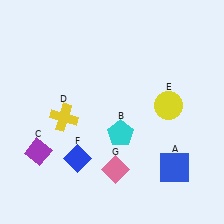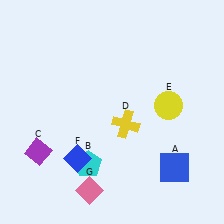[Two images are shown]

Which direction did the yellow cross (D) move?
The yellow cross (D) moved right.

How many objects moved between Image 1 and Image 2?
3 objects moved between the two images.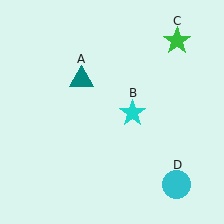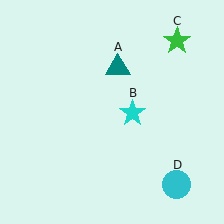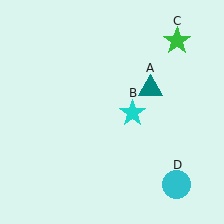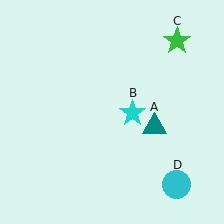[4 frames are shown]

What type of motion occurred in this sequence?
The teal triangle (object A) rotated clockwise around the center of the scene.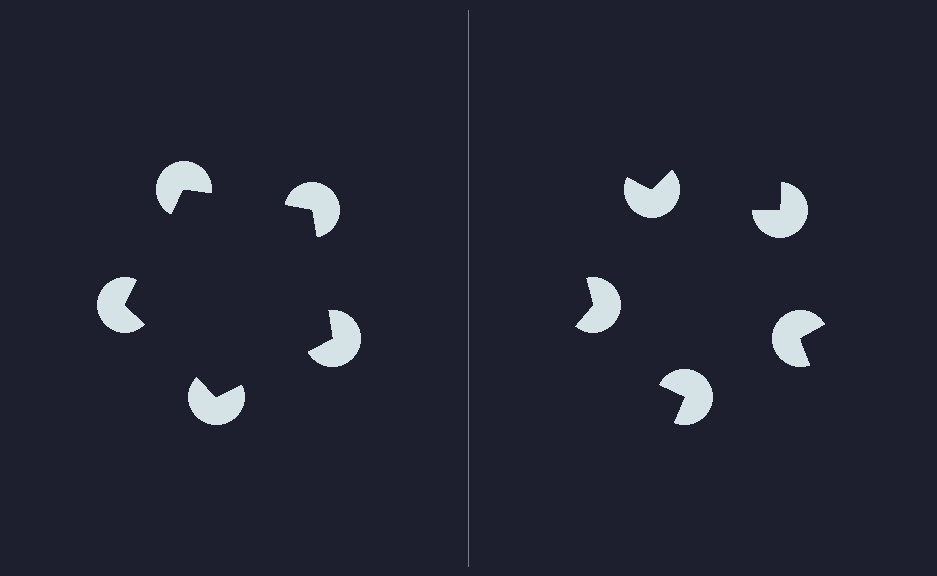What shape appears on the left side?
An illusory pentagon.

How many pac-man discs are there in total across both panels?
10 — 5 on each side.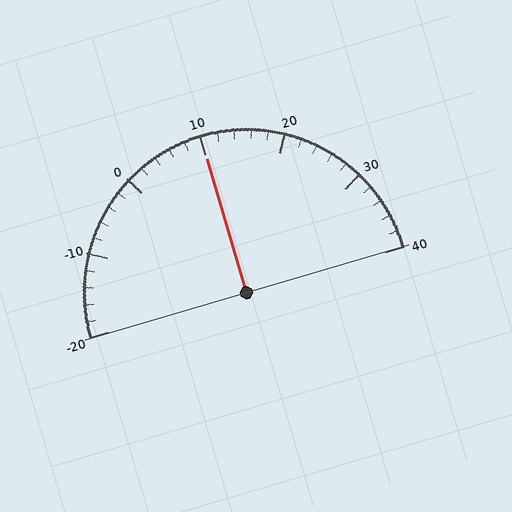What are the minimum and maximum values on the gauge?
The gauge ranges from -20 to 40.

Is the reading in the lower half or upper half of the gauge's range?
The reading is in the upper half of the range (-20 to 40).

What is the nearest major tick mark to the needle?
The nearest major tick mark is 10.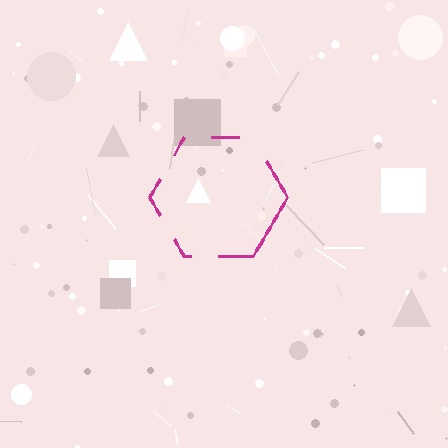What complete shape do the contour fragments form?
The contour fragments form a hexagon.